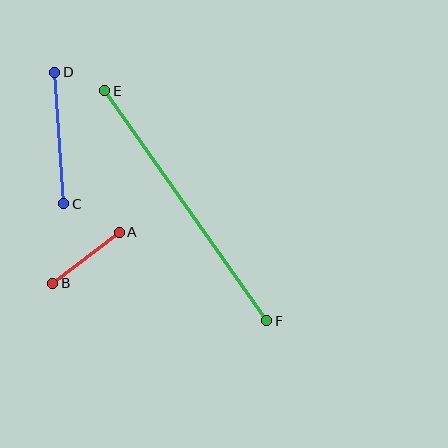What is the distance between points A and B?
The distance is approximately 84 pixels.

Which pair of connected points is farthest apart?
Points E and F are farthest apart.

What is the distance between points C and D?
The distance is approximately 132 pixels.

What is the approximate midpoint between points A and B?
The midpoint is at approximately (86, 258) pixels.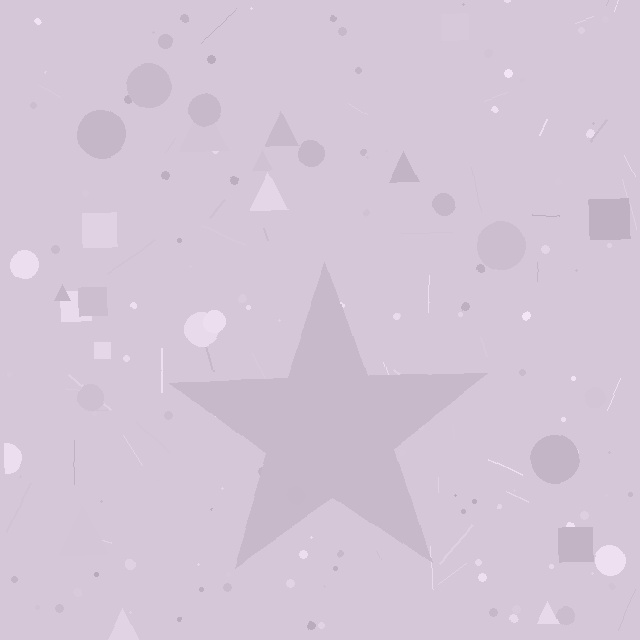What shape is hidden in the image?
A star is hidden in the image.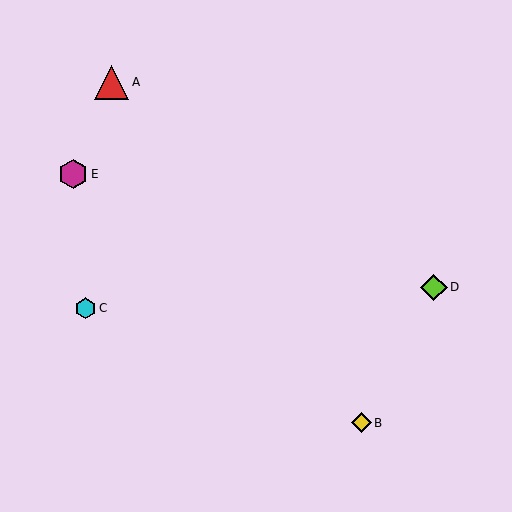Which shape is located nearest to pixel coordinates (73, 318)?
The cyan hexagon (labeled C) at (85, 308) is nearest to that location.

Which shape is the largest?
The red triangle (labeled A) is the largest.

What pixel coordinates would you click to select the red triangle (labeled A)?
Click at (112, 82) to select the red triangle A.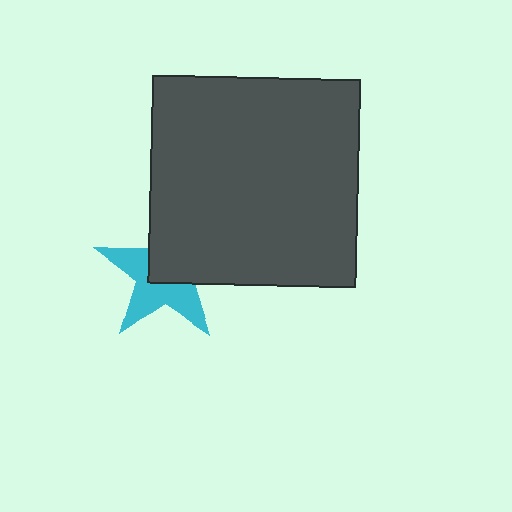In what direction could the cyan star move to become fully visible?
The cyan star could move toward the lower-left. That would shift it out from behind the dark gray square entirely.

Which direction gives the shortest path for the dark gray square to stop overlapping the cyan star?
Moving toward the upper-right gives the shortest separation.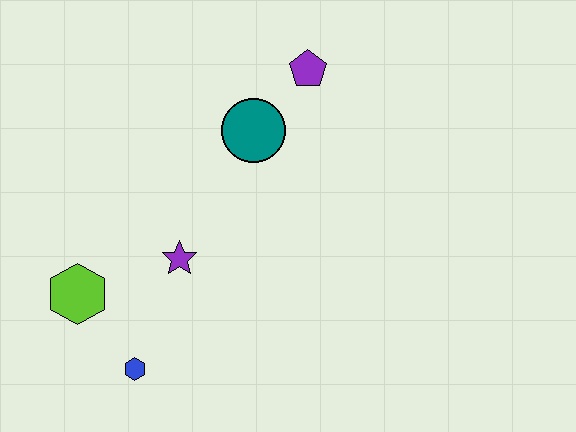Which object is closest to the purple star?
The lime hexagon is closest to the purple star.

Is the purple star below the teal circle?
Yes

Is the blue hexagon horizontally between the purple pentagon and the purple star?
No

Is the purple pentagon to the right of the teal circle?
Yes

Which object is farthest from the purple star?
The purple pentagon is farthest from the purple star.